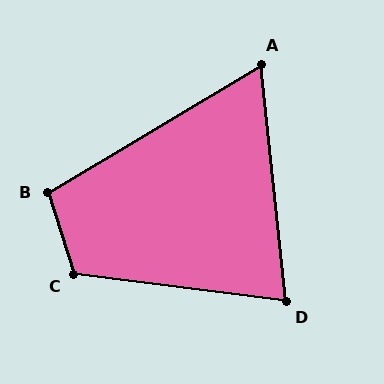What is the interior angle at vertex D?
Approximately 77 degrees (acute).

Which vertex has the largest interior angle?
C, at approximately 115 degrees.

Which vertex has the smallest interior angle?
A, at approximately 65 degrees.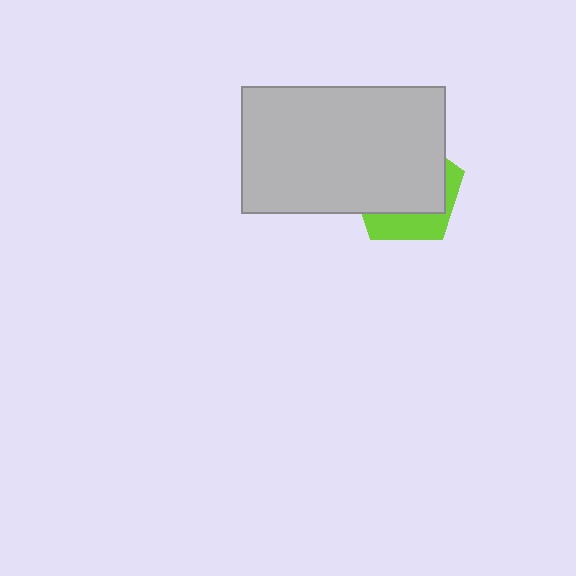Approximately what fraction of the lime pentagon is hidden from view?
Roughly 69% of the lime pentagon is hidden behind the light gray rectangle.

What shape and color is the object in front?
The object in front is a light gray rectangle.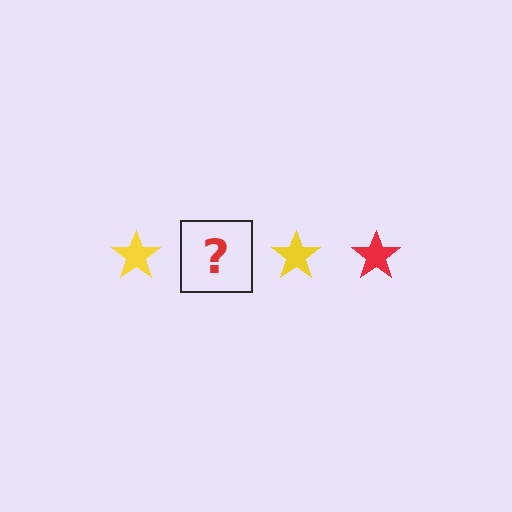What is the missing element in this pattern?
The missing element is a red star.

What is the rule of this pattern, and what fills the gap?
The rule is that the pattern cycles through yellow, red stars. The gap should be filled with a red star.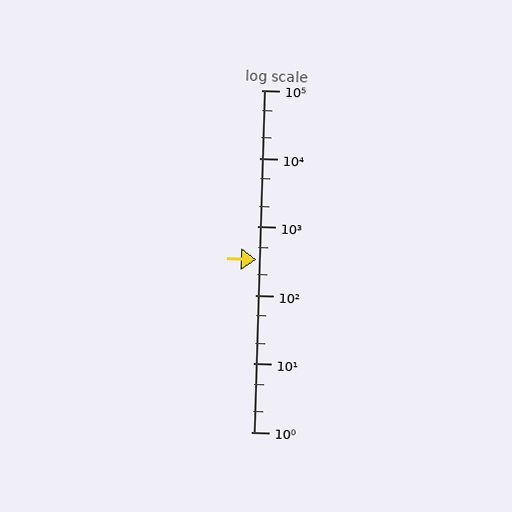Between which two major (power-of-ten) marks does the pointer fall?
The pointer is between 100 and 1000.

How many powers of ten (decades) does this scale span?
The scale spans 5 decades, from 1 to 100000.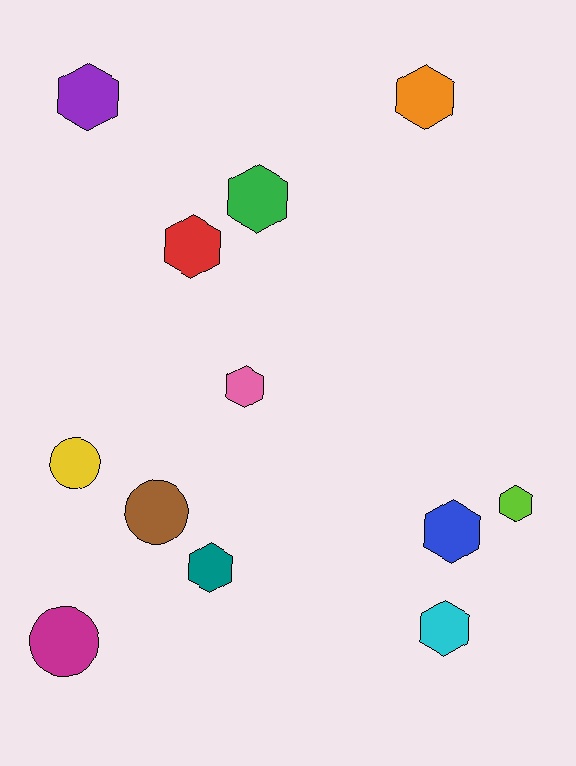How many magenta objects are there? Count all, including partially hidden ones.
There is 1 magenta object.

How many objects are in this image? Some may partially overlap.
There are 12 objects.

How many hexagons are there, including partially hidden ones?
There are 9 hexagons.